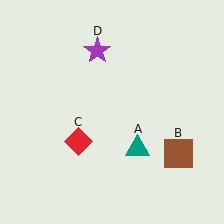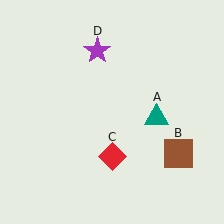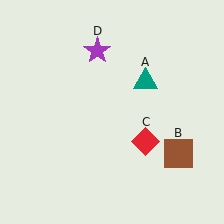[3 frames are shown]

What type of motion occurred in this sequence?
The teal triangle (object A), red diamond (object C) rotated counterclockwise around the center of the scene.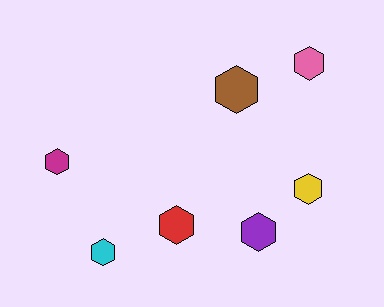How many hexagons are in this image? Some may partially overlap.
There are 7 hexagons.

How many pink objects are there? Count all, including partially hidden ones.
There is 1 pink object.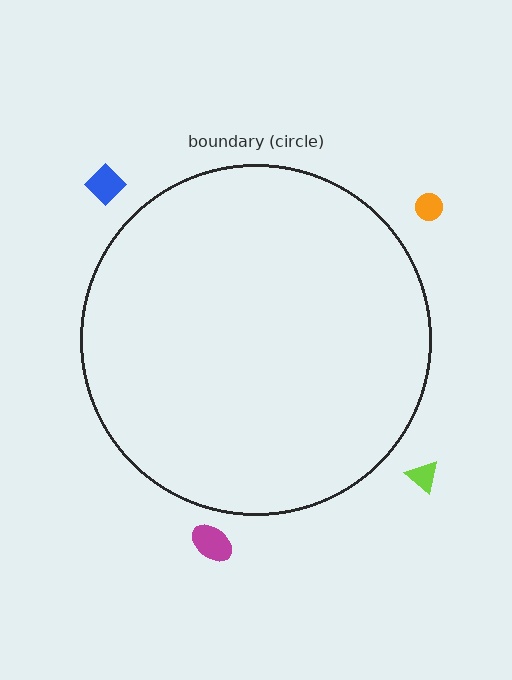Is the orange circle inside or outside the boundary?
Outside.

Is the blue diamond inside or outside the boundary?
Outside.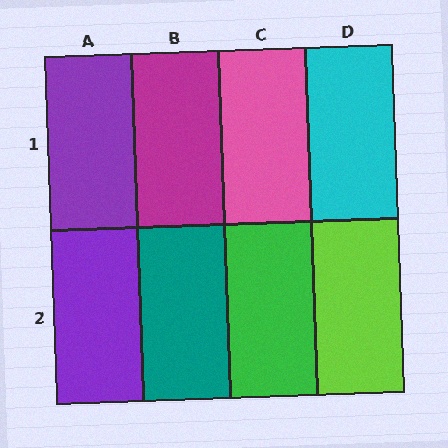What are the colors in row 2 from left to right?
Purple, teal, green, lime.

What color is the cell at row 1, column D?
Cyan.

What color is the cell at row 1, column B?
Magenta.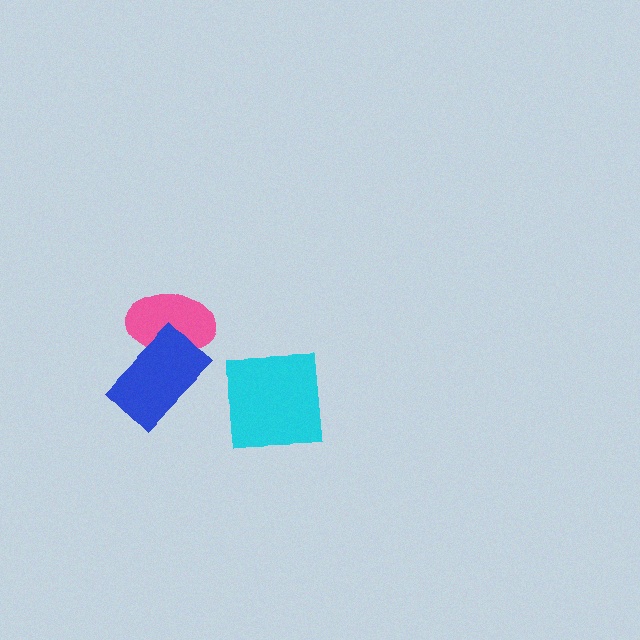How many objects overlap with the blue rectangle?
1 object overlaps with the blue rectangle.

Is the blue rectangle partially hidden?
No, no other shape covers it.